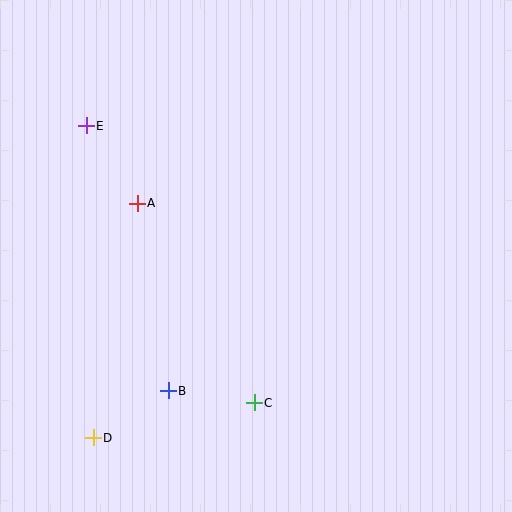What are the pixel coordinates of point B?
Point B is at (168, 391).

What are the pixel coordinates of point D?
Point D is at (93, 438).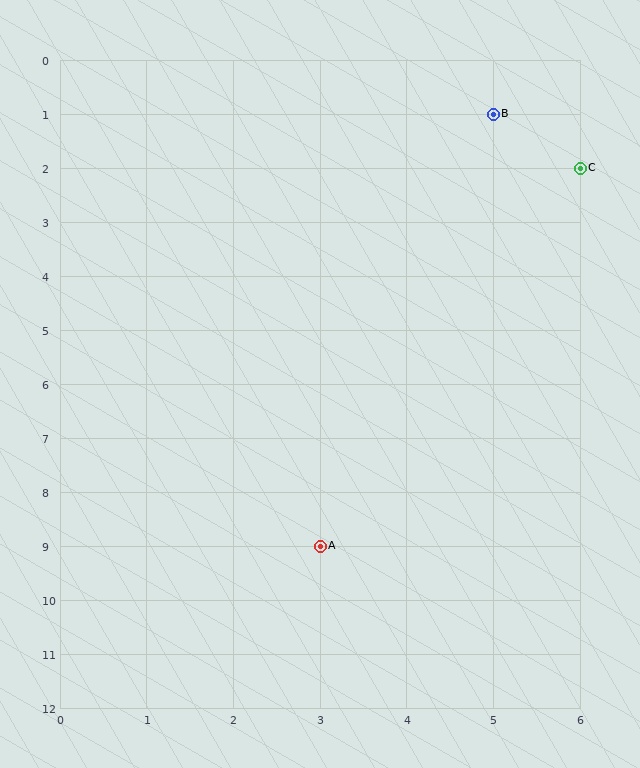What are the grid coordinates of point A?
Point A is at grid coordinates (3, 9).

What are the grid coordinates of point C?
Point C is at grid coordinates (6, 2).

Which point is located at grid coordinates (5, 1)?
Point B is at (5, 1).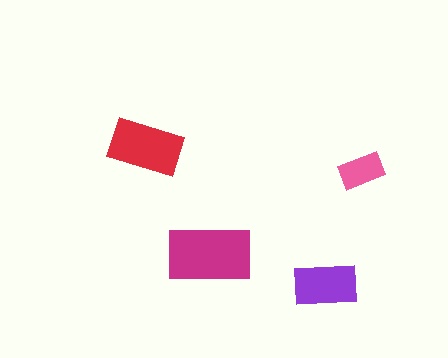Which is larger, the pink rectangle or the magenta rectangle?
The magenta one.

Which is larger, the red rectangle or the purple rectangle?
The red one.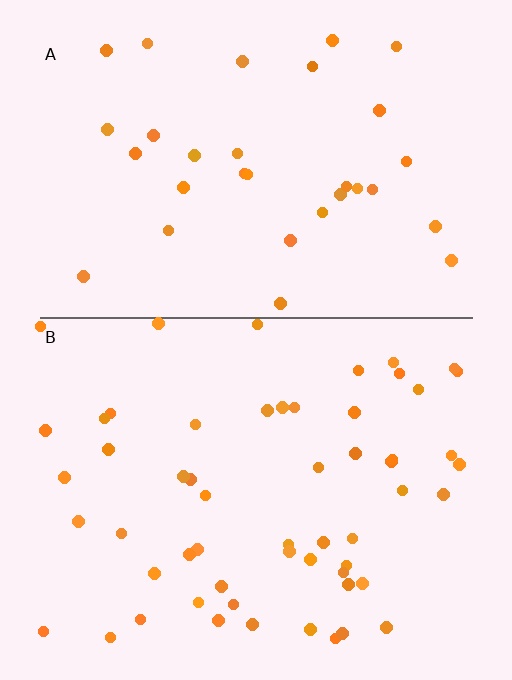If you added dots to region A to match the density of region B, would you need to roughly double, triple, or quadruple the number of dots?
Approximately double.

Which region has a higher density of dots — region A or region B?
B (the bottom).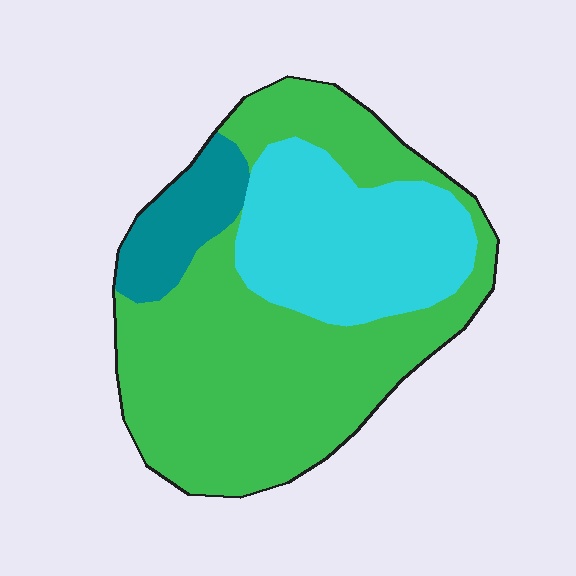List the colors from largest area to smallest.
From largest to smallest: green, cyan, teal.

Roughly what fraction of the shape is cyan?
Cyan covers roughly 30% of the shape.